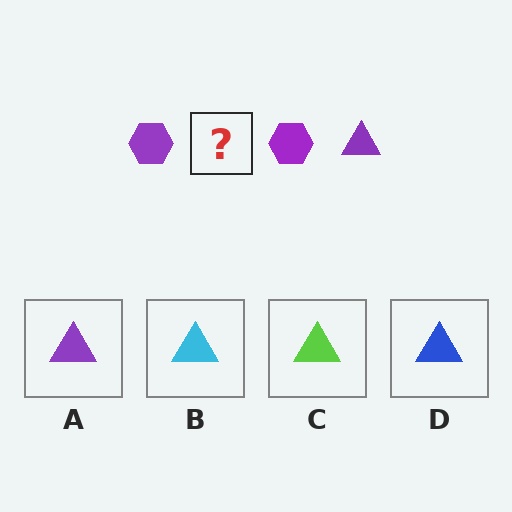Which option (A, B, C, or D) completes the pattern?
A.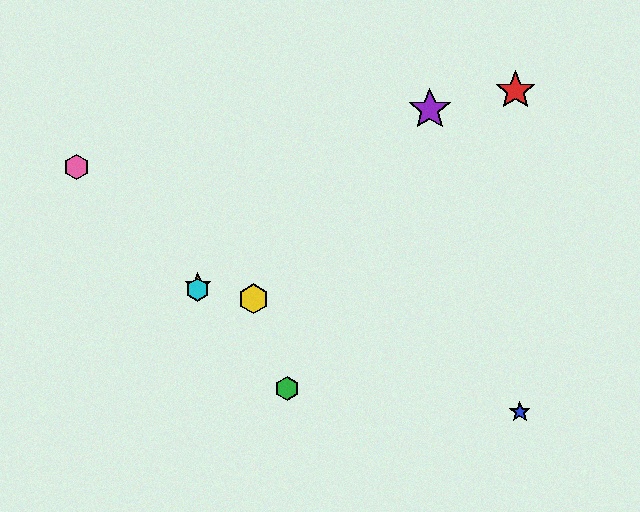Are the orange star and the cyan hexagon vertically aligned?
Yes, both are at x≈198.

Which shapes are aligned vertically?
The orange star, the cyan hexagon are aligned vertically.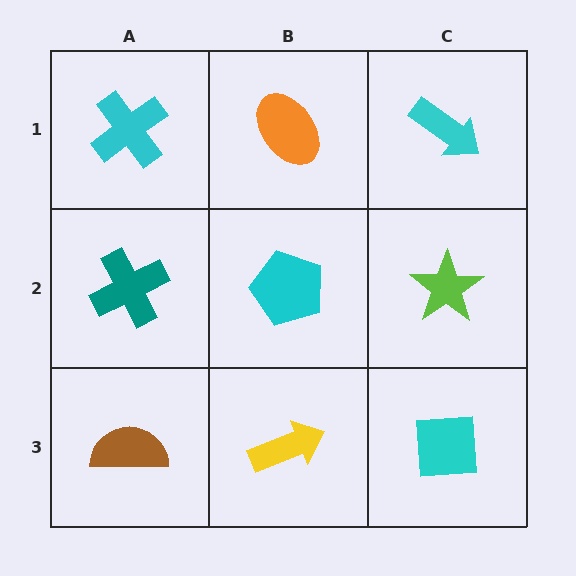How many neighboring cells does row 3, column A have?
2.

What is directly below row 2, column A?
A brown semicircle.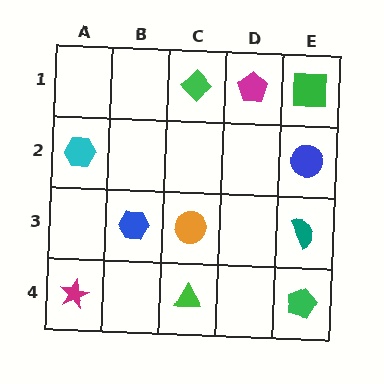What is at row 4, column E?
A green pentagon.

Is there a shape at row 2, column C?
No, that cell is empty.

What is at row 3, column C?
An orange circle.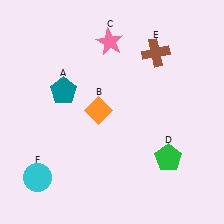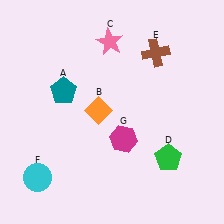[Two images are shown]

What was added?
A magenta hexagon (G) was added in Image 2.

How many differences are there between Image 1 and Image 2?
There is 1 difference between the two images.